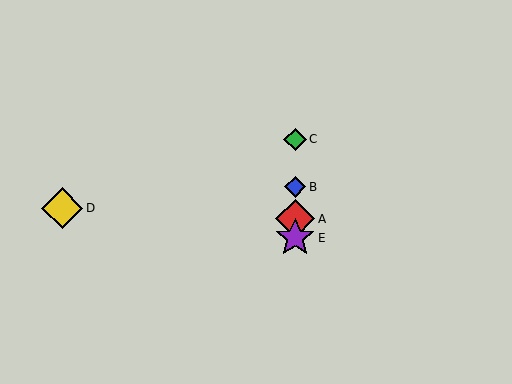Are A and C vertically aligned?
Yes, both are at x≈295.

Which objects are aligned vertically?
Objects A, B, C, E are aligned vertically.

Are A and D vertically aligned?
No, A is at x≈295 and D is at x≈62.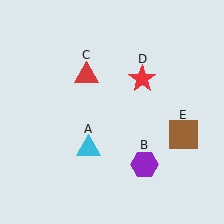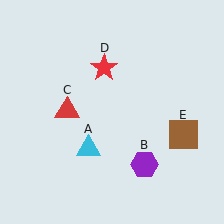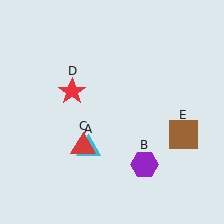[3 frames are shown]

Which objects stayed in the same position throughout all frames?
Cyan triangle (object A) and purple hexagon (object B) and brown square (object E) remained stationary.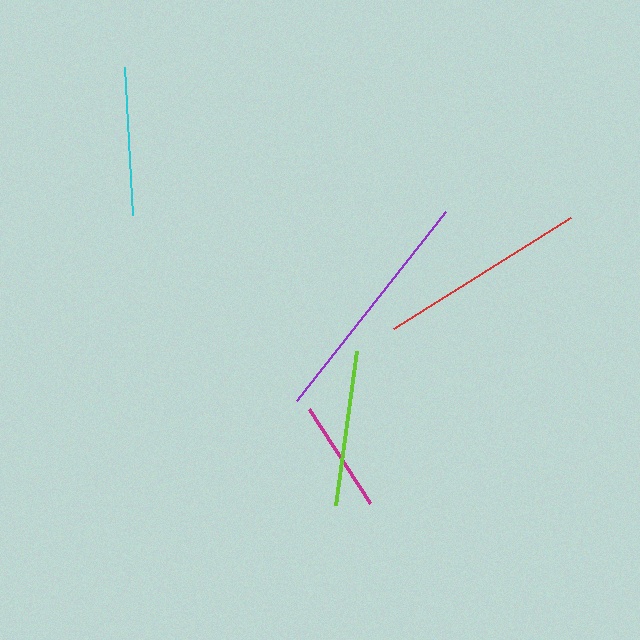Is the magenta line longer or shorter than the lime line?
The lime line is longer than the magenta line.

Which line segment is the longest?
The purple line is the longest at approximately 241 pixels.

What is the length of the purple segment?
The purple segment is approximately 241 pixels long.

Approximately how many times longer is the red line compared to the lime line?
The red line is approximately 1.3 times the length of the lime line.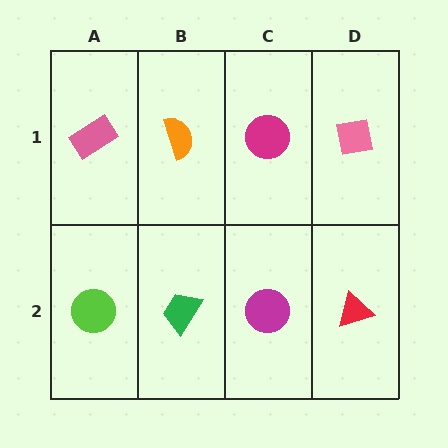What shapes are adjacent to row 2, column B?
An orange semicircle (row 1, column B), a lime circle (row 2, column A), a magenta circle (row 2, column C).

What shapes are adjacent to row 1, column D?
A red triangle (row 2, column D), a magenta circle (row 1, column C).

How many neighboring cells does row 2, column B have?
3.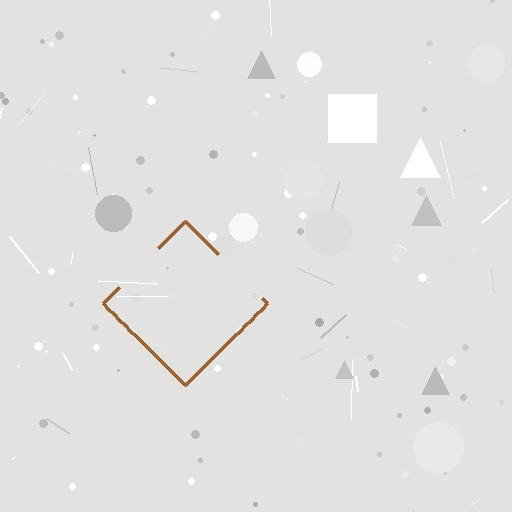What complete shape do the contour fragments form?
The contour fragments form a diamond.